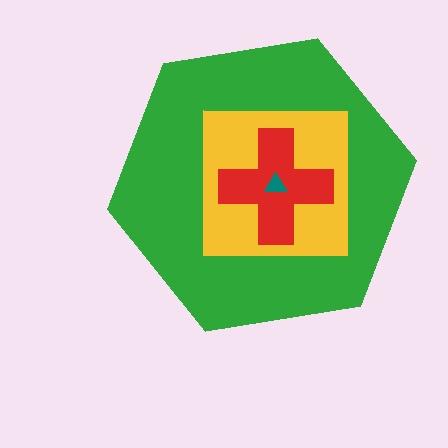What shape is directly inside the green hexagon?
The yellow square.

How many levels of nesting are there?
4.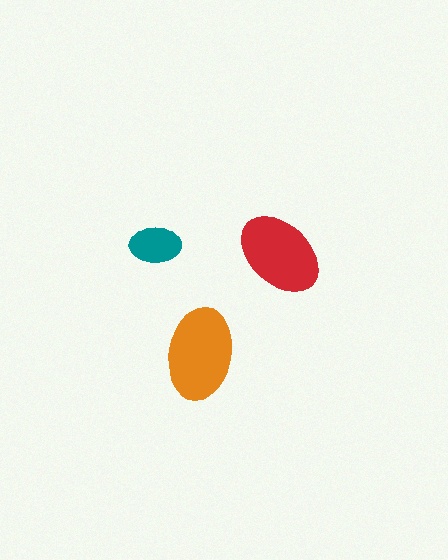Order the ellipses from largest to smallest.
the orange one, the red one, the teal one.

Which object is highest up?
The teal ellipse is topmost.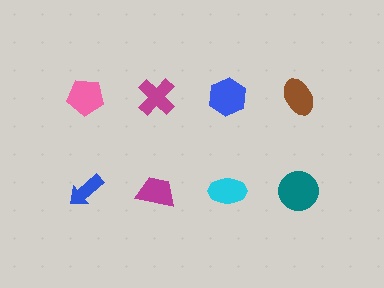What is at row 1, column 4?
A brown ellipse.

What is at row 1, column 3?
A blue hexagon.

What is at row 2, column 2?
A magenta trapezoid.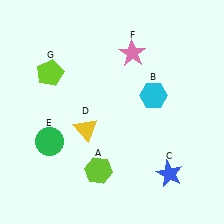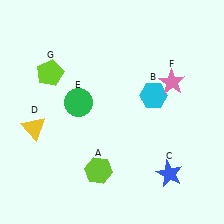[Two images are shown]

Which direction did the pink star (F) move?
The pink star (F) moved right.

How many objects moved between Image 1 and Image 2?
3 objects moved between the two images.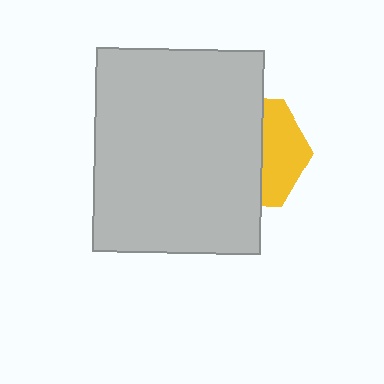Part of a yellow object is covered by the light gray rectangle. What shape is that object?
It is a hexagon.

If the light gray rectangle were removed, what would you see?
You would see the complete yellow hexagon.